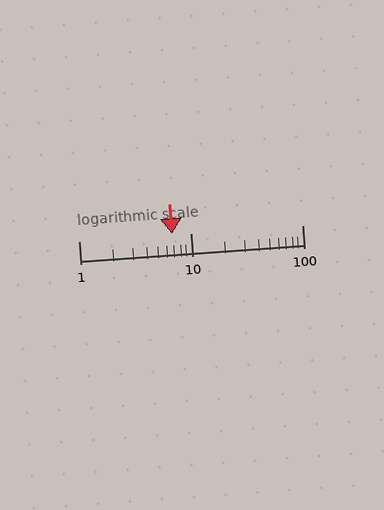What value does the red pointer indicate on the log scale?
The pointer indicates approximately 6.8.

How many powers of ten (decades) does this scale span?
The scale spans 2 decades, from 1 to 100.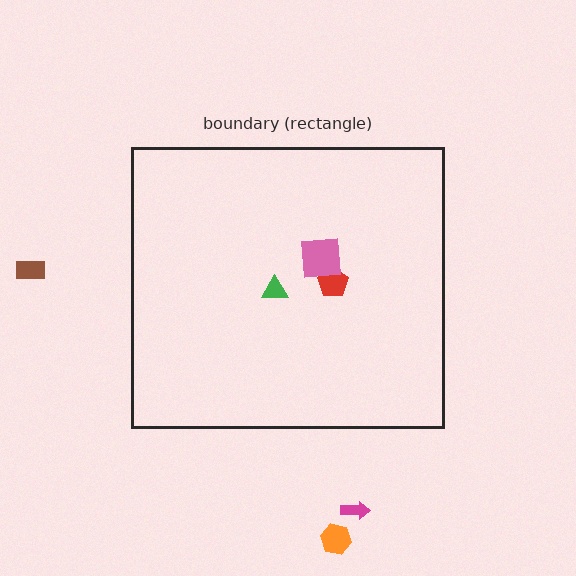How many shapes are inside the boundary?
3 inside, 3 outside.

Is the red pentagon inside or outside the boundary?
Inside.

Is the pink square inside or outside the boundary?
Inside.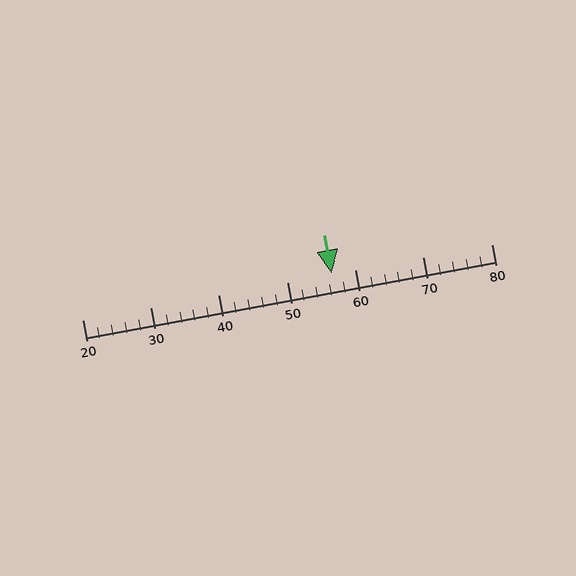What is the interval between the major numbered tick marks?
The major tick marks are spaced 10 units apart.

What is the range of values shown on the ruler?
The ruler shows values from 20 to 80.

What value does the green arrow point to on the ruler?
The green arrow points to approximately 56.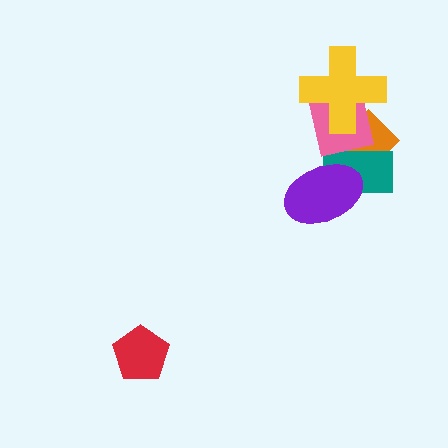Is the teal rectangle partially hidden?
Yes, it is partially covered by another shape.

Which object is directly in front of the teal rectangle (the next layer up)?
The pink square is directly in front of the teal rectangle.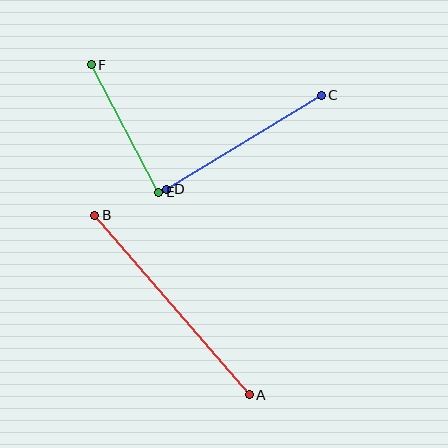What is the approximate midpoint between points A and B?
The midpoint is at approximately (172, 305) pixels.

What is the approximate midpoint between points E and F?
The midpoint is at approximately (125, 129) pixels.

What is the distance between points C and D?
The distance is approximately 181 pixels.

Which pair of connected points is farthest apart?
Points A and B are farthest apart.